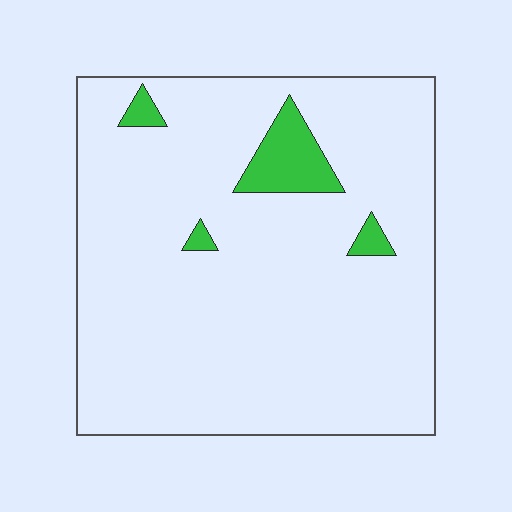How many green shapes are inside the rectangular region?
4.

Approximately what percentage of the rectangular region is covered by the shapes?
Approximately 5%.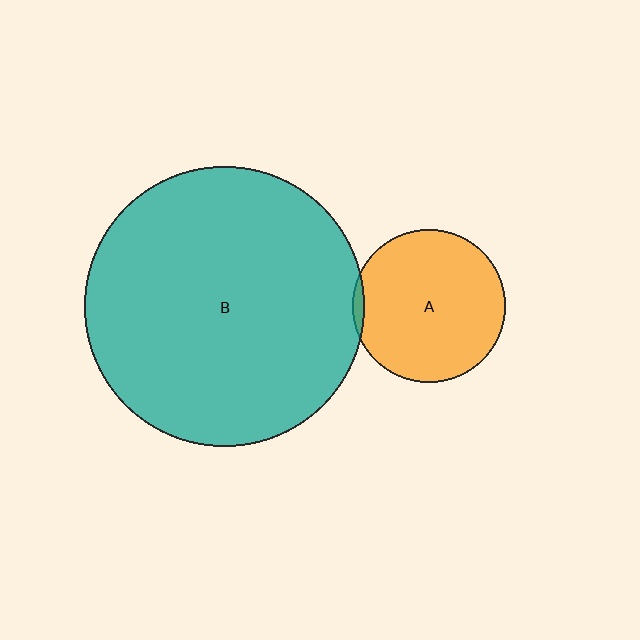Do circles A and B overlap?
Yes.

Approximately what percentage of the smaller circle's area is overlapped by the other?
Approximately 5%.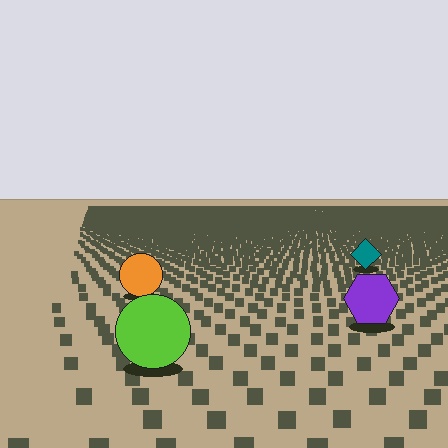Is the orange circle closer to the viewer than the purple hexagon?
No. The purple hexagon is closer — you can tell from the texture gradient: the ground texture is coarser near it.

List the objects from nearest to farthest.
From nearest to farthest: the lime circle, the purple hexagon, the orange circle, the teal diamond.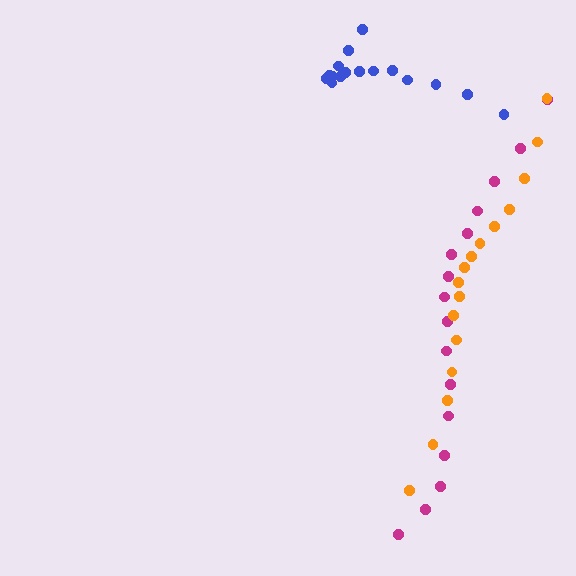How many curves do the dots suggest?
There are 3 distinct paths.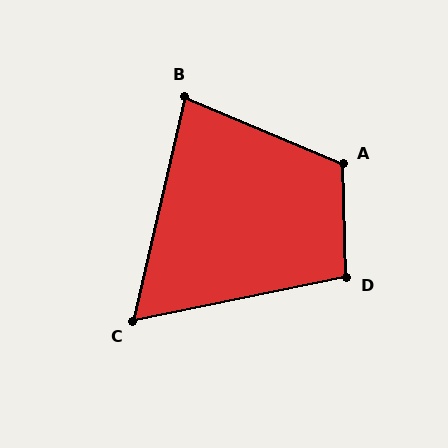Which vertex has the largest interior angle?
A, at approximately 115 degrees.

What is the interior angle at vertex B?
Approximately 80 degrees (acute).